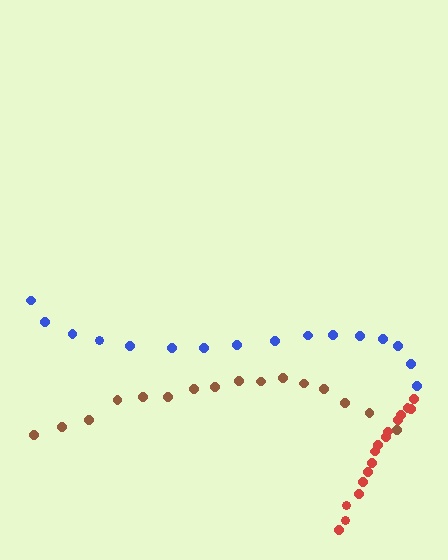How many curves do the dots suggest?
There are 3 distinct paths.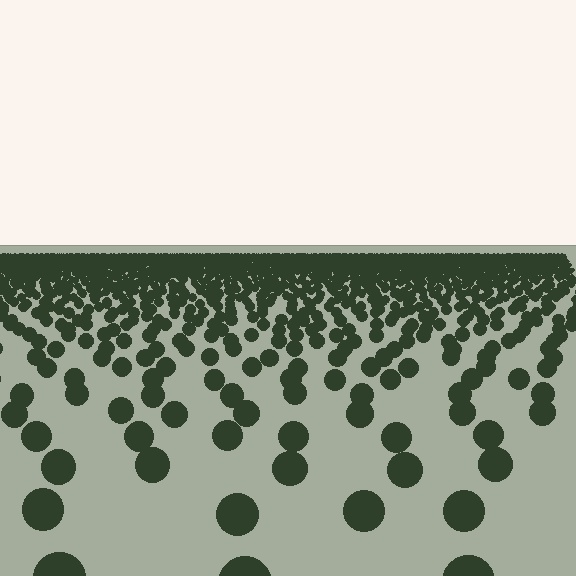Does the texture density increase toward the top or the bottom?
Density increases toward the top.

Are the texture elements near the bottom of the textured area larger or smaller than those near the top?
Larger. Near the bottom, elements are closer to the viewer and appear at a bigger on-screen size.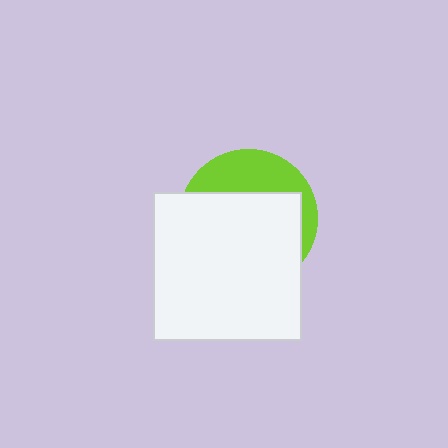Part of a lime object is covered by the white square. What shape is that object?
It is a circle.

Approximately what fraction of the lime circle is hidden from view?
Roughly 68% of the lime circle is hidden behind the white square.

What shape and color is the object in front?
The object in front is a white square.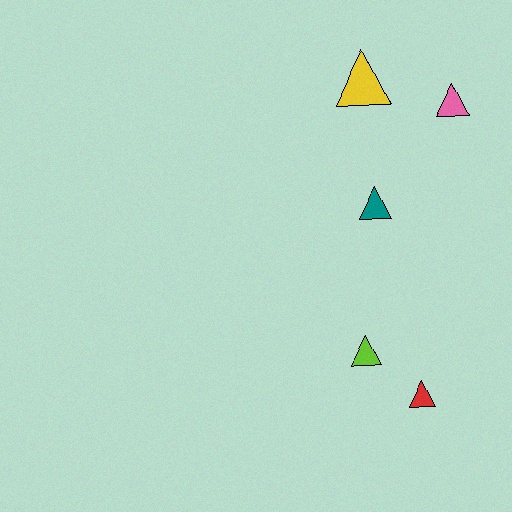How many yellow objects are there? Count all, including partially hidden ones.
There is 1 yellow object.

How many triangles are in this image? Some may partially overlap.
There are 5 triangles.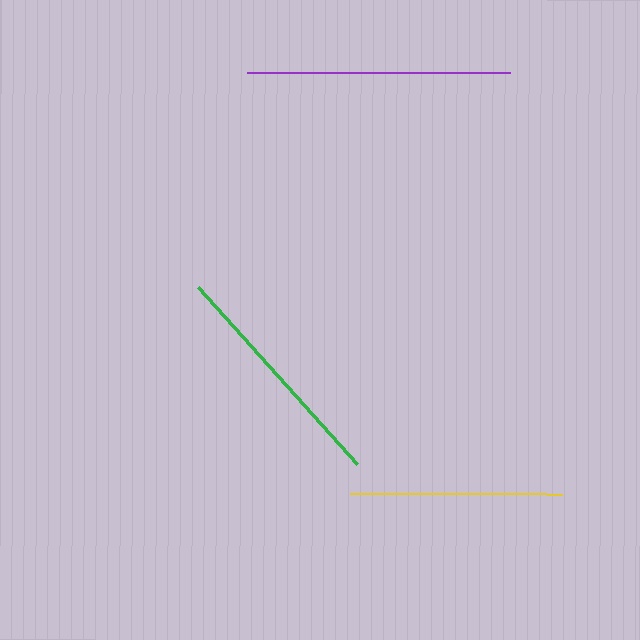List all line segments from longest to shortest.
From longest to shortest: purple, green, yellow.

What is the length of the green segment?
The green segment is approximately 238 pixels long.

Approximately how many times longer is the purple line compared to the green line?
The purple line is approximately 1.1 times the length of the green line.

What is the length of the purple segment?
The purple segment is approximately 264 pixels long.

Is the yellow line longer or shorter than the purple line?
The purple line is longer than the yellow line.